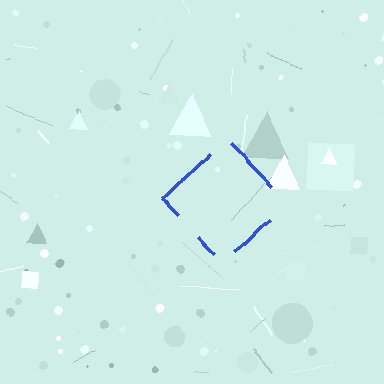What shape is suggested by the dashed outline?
The dashed outline suggests a diamond.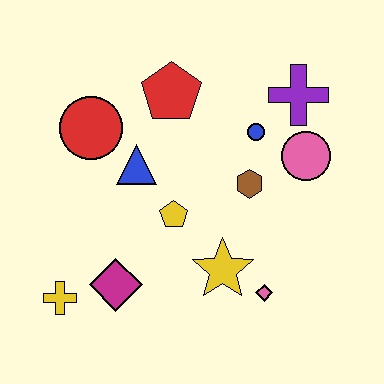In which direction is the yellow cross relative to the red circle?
The yellow cross is below the red circle.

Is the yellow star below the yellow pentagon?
Yes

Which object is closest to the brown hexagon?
The blue circle is closest to the brown hexagon.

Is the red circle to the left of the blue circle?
Yes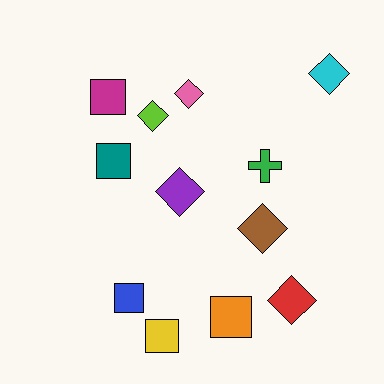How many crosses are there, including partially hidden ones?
There is 1 cross.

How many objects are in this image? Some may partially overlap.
There are 12 objects.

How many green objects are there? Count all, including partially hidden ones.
There is 1 green object.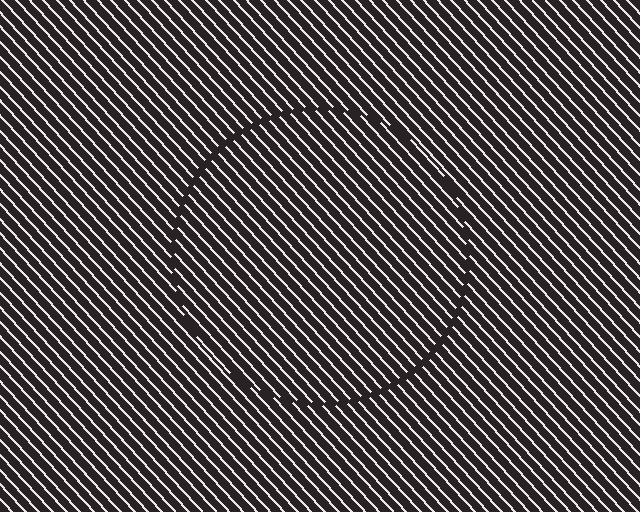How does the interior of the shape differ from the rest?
The interior of the shape contains the same grating, shifted by half a period — the contour is defined by the phase discontinuity where line-ends from the inner and outer gratings abut.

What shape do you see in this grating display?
An illusory circle. The interior of the shape contains the same grating, shifted by half a period — the contour is defined by the phase discontinuity where line-ends from the inner and outer gratings abut.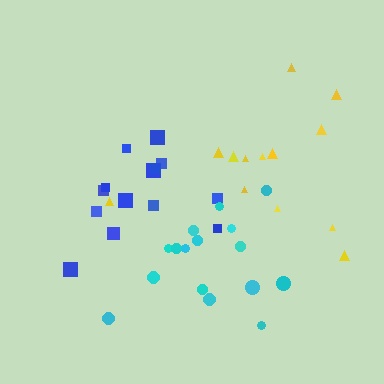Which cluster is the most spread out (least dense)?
Yellow.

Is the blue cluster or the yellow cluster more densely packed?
Blue.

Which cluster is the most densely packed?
Blue.